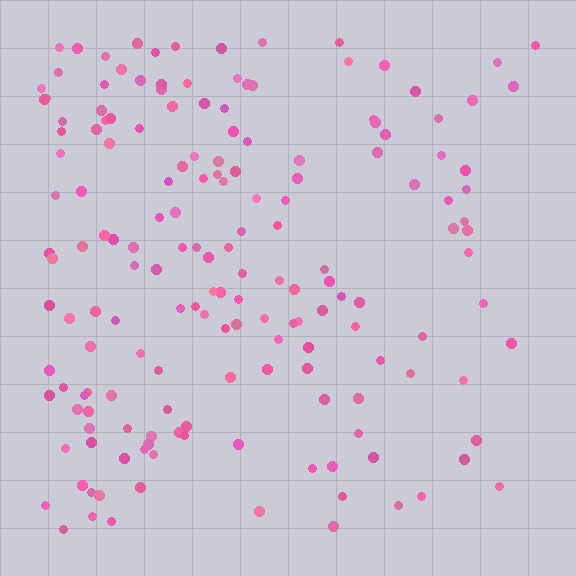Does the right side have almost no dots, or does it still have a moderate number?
Still a moderate number, just noticeably fewer than the left.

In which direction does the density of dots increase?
From right to left, with the left side densest.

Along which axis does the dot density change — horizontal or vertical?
Horizontal.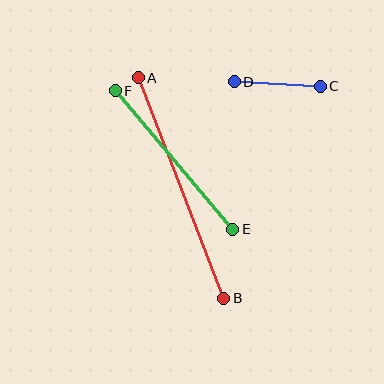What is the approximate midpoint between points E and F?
The midpoint is at approximately (174, 160) pixels.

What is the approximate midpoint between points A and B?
The midpoint is at approximately (181, 188) pixels.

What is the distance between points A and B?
The distance is approximately 236 pixels.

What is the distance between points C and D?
The distance is approximately 86 pixels.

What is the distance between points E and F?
The distance is approximately 182 pixels.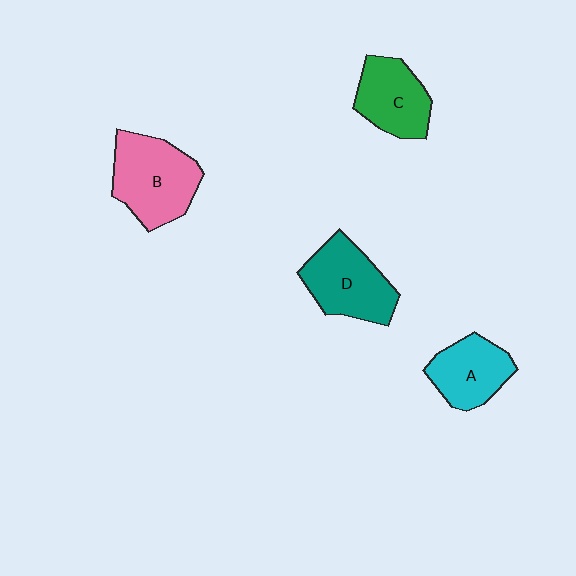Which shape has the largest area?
Shape B (pink).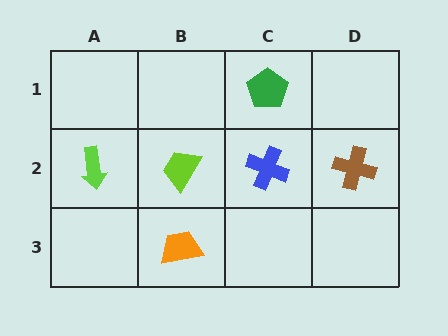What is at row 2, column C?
A blue cross.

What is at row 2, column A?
A lime arrow.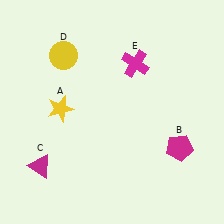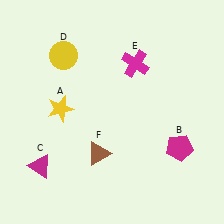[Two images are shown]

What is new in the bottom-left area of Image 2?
A brown triangle (F) was added in the bottom-left area of Image 2.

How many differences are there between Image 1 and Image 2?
There is 1 difference between the two images.